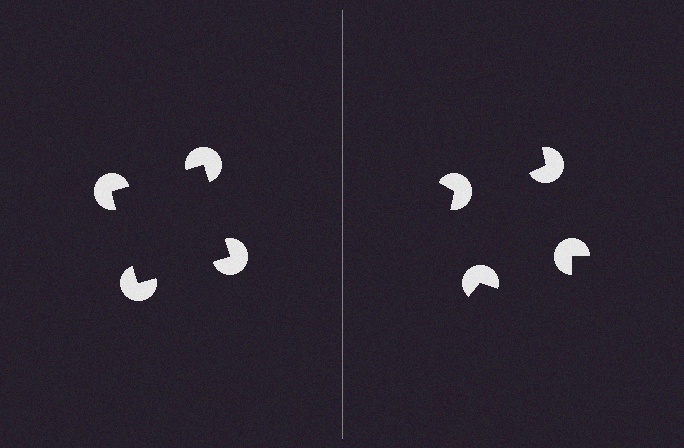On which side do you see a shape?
An illusory square appears on the left side. On the right side the wedge cuts are rotated, so no coherent shape forms.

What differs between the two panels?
The pac-man discs are positioned identically on both sides; only the wedge orientations differ. On the left they align to a square; on the right they are misaligned.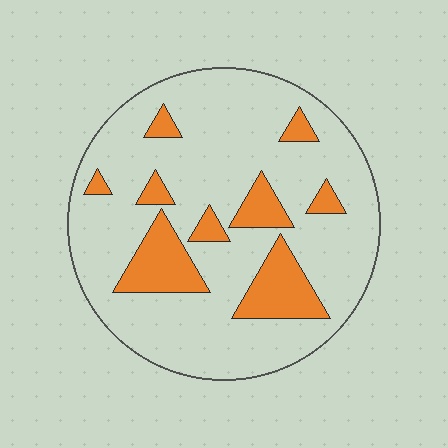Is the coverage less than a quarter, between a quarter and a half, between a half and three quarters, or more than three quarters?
Less than a quarter.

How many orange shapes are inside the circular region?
9.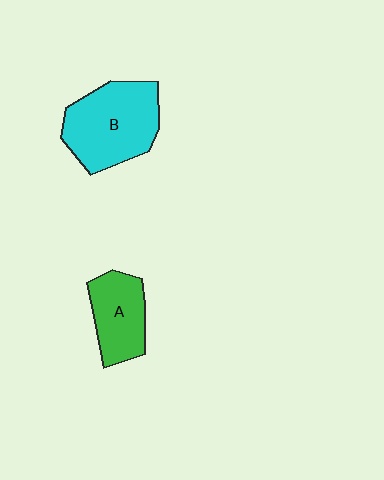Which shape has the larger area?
Shape B (cyan).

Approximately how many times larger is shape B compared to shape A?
Approximately 1.6 times.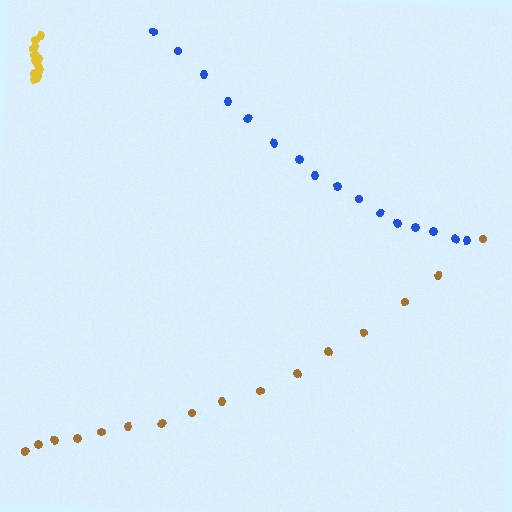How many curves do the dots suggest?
There are 3 distinct paths.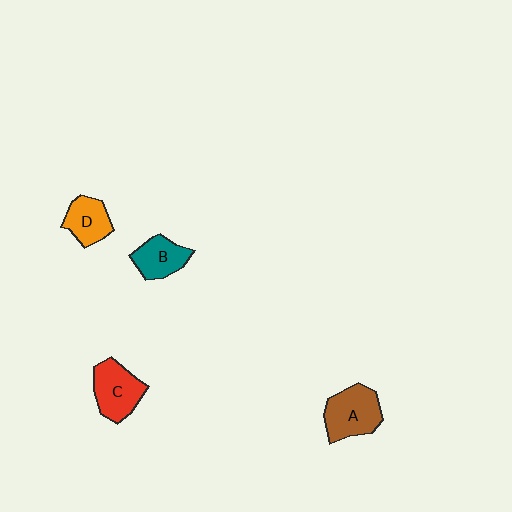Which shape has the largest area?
Shape A (brown).